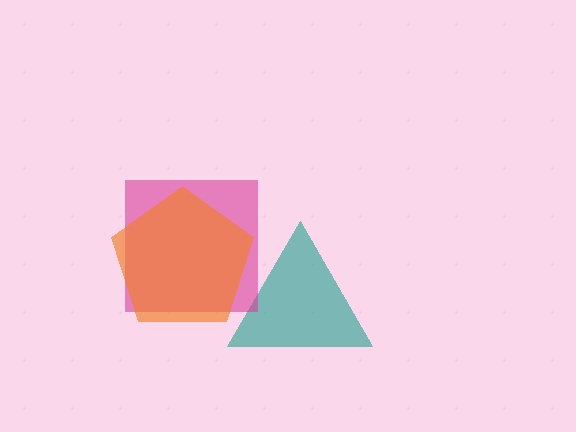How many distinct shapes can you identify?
There are 3 distinct shapes: a teal triangle, a magenta square, an orange pentagon.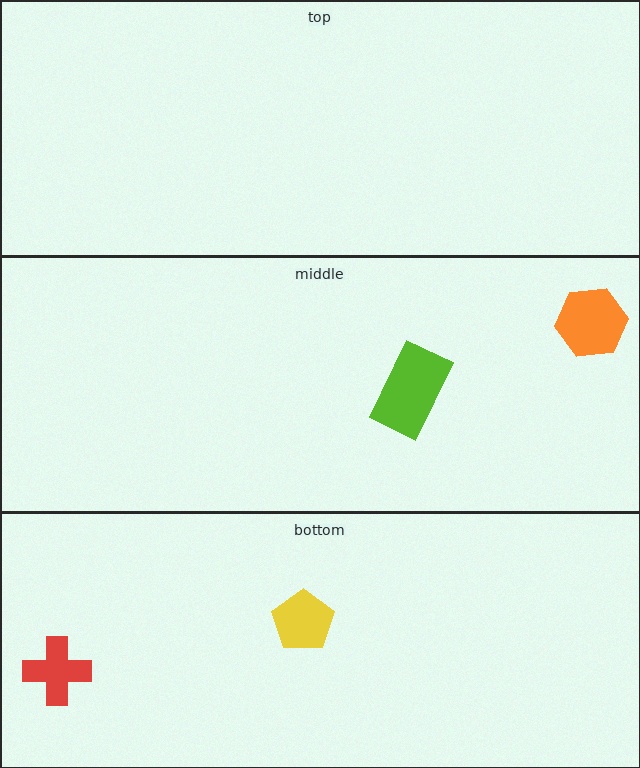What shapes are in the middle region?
The orange hexagon, the lime rectangle.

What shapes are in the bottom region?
The red cross, the yellow pentagon.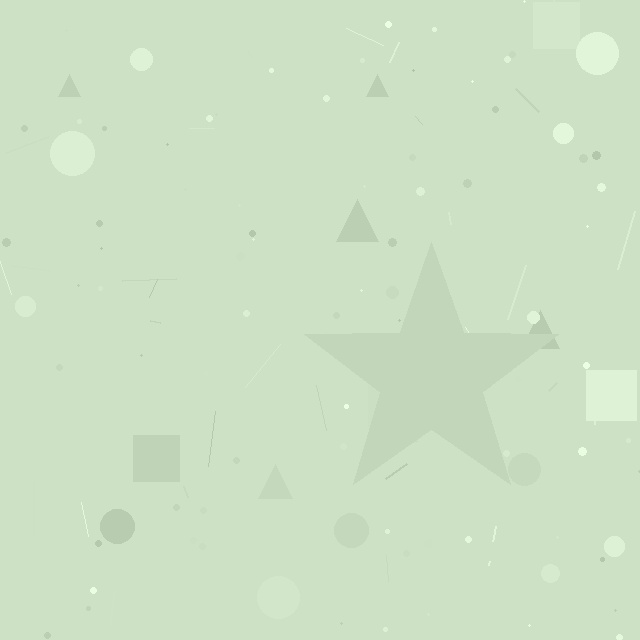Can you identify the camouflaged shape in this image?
The camouflaged shape is a star.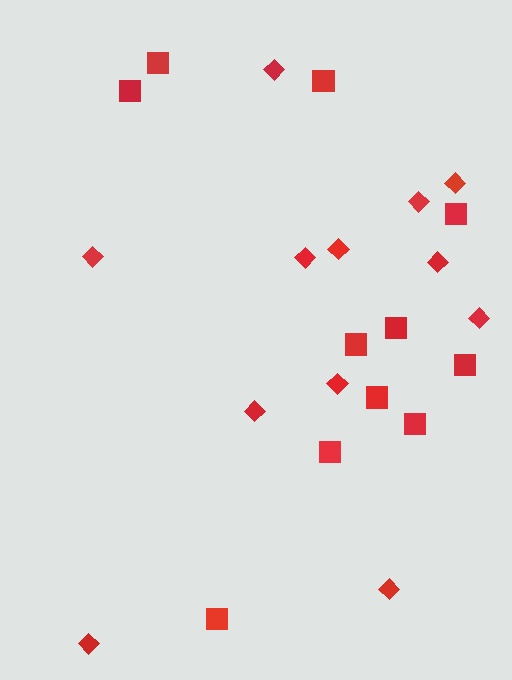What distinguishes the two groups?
There are 2 groups: one group of diamonds (12) and one group of squares (11).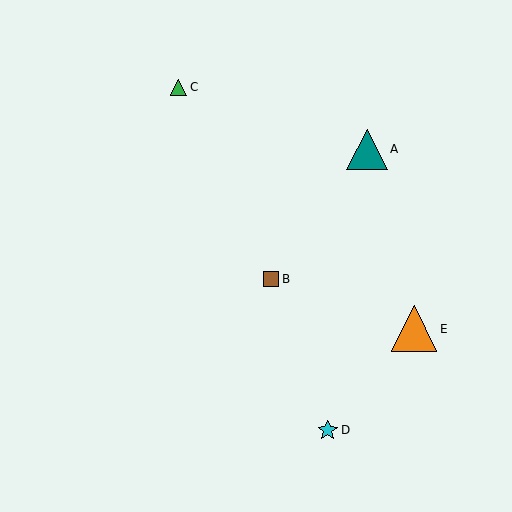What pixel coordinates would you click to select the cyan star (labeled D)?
Click at (328, 430) to select the cyan star D.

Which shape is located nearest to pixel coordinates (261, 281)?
The brown square (labeled B) at (271, 279) is nearest to that location.